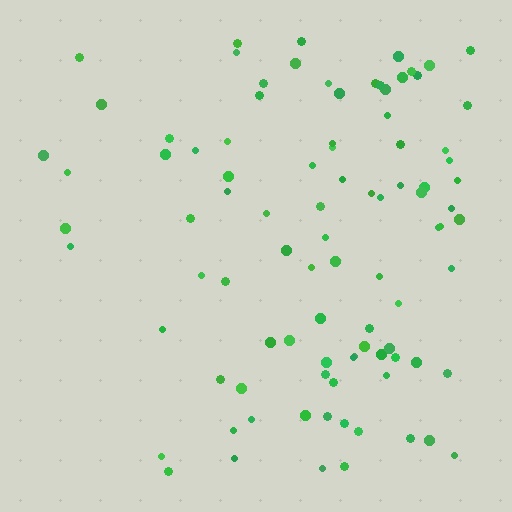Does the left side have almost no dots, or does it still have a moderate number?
Still a moderate number, just noticeably fewer than the right.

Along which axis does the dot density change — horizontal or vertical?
Horizontal.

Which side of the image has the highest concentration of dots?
The right.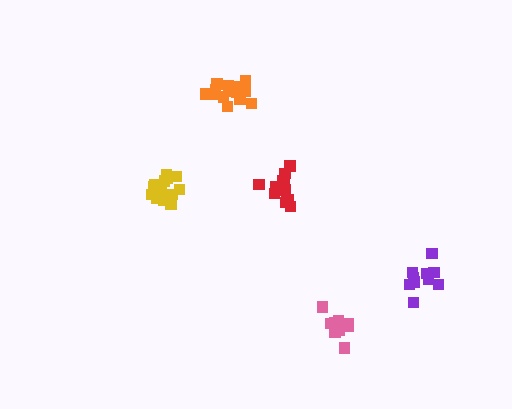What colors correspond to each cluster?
The clusters are colored: orange, yellow, red, purple, pink.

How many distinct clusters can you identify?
There are 5 distinct clusters.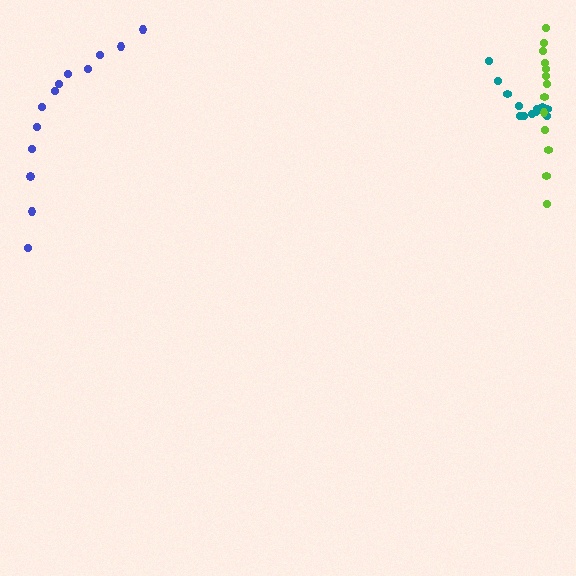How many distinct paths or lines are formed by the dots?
There are 3 distinct paths.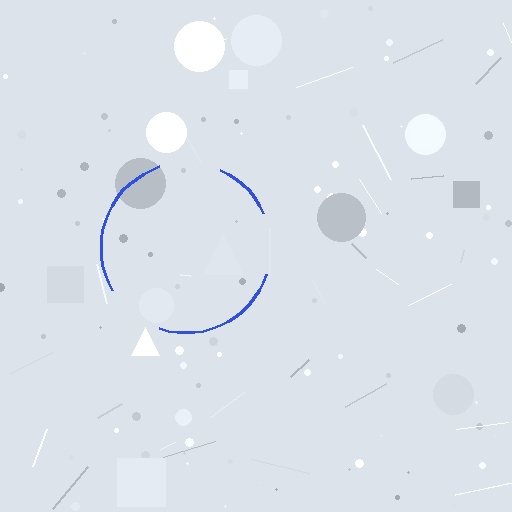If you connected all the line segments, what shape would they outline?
They would outline a circle.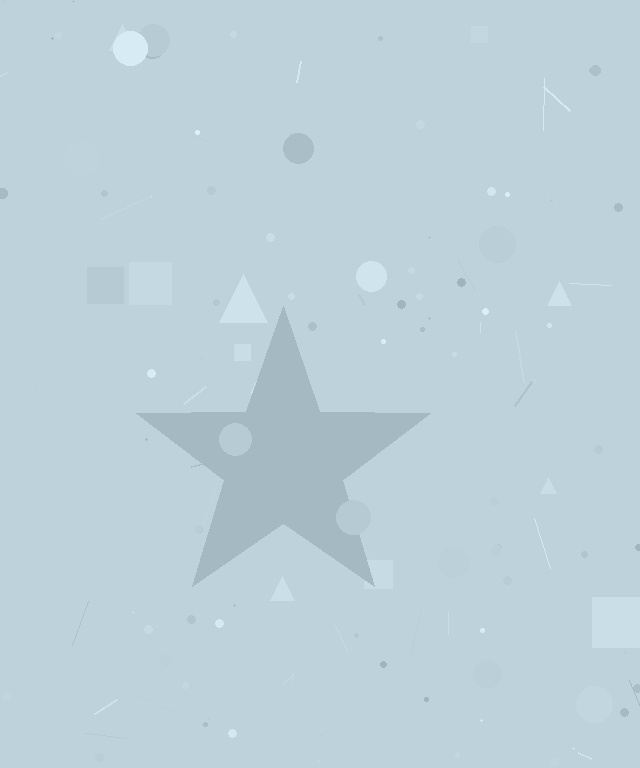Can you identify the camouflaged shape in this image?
The camouflaged shape is a star.